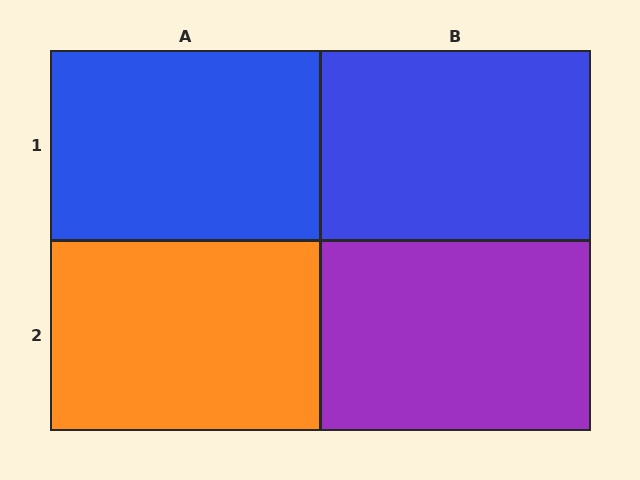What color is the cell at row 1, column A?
Blue.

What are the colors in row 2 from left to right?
Orange, purple.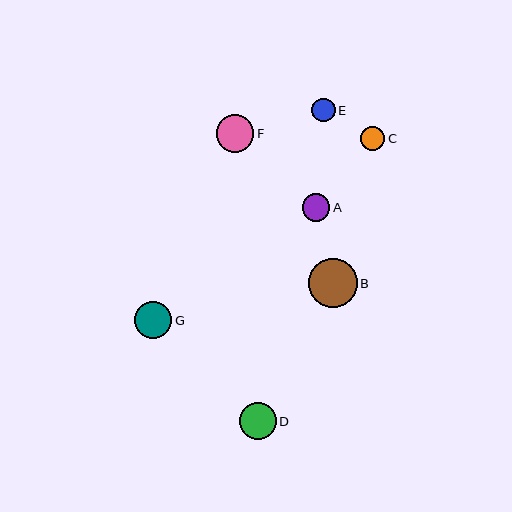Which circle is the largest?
Circle B is the largest with a size of approximately 49 pixels.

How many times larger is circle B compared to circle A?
Circle B is approximately 1.8 times the size of circle A.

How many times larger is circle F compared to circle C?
Circle F is approximately 1.6 times the size of circle C.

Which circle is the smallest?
Circle E is the smallest with a size of approximately 24 pixels.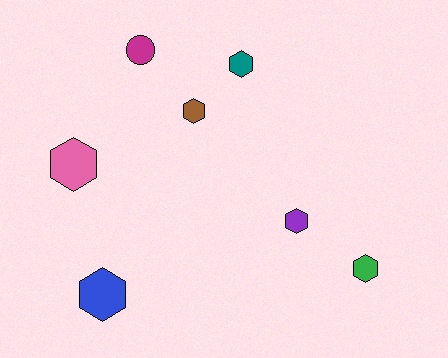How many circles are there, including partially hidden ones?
There is 1 circle.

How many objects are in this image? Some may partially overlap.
There are 7 objects.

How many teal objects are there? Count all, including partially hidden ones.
There is 1 teal object.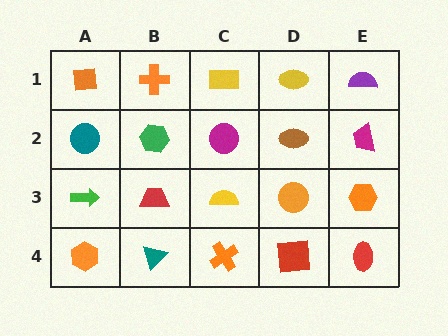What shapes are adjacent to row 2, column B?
An orange cross (row 1, column B), a red trapezoid (row 3, column B), a teal circle (row 2, column A), a magenta circle (row 2, column C).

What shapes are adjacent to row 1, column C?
A magenta circle (row 2, column C), an orange cross (row 1, column B), a yellow ellipse (row 1, column D).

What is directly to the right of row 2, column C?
A brown ellipse.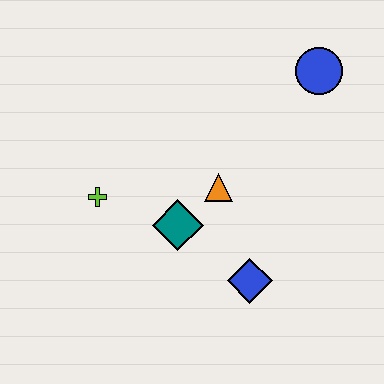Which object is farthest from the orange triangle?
The blue circle is farthest from the orange triangle.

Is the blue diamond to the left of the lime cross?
No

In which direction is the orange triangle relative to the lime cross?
The orange triangle is to the right of the lime cross.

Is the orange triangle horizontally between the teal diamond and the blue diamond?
Yes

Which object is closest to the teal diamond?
The orange triangle is closest to the teal diamond.